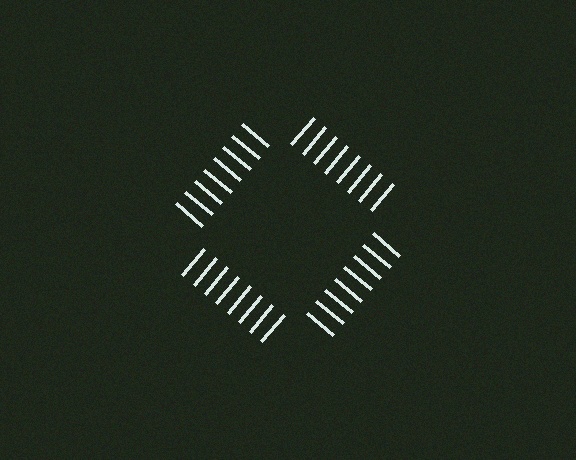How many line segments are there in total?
32 — 8 along each of the 4 edges.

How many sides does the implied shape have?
4 sides — the line-ends trace a square.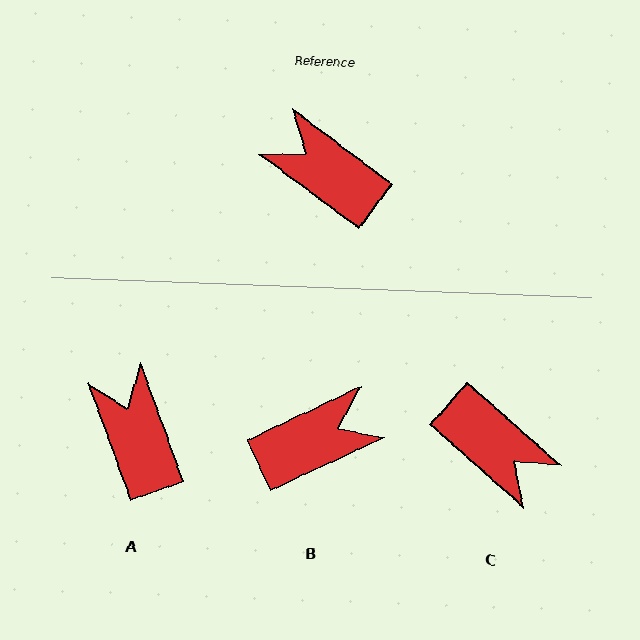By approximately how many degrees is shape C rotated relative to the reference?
Approximately 175 degrees counter-clockwise.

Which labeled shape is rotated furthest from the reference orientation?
C, about 175 degrees away.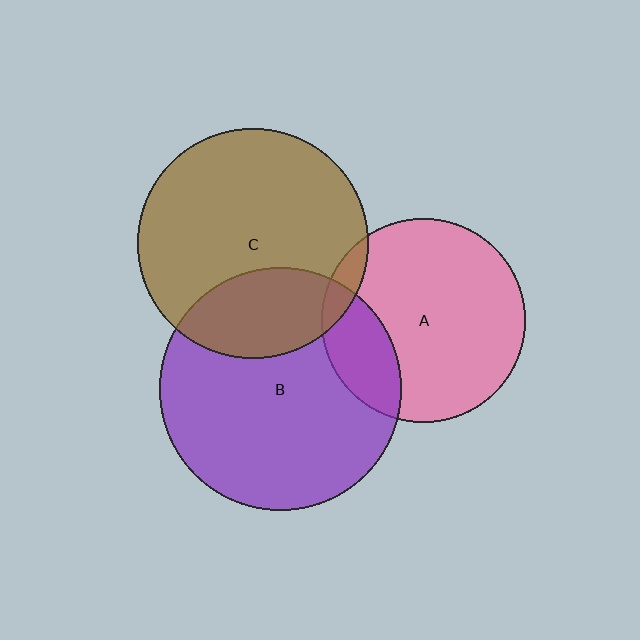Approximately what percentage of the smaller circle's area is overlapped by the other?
Approximately 20%.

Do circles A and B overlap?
Yes.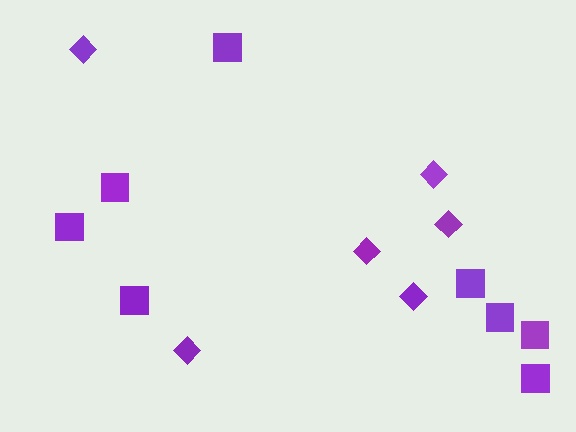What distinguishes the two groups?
There are 2 groups: one group of squares (8) and one group of diamonds (6).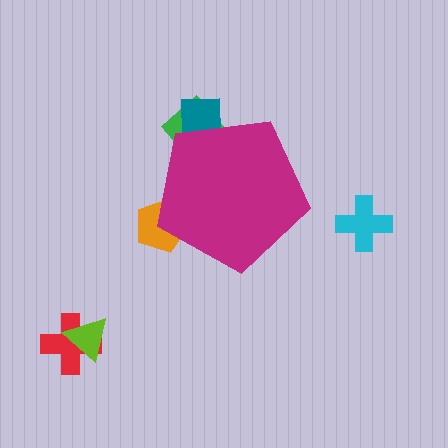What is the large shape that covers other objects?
A magenta pentagon.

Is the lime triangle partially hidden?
No, the lime triangle is fully visible.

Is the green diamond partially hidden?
Yes, the green diamond is partially hidden behind the magenta pentagon.